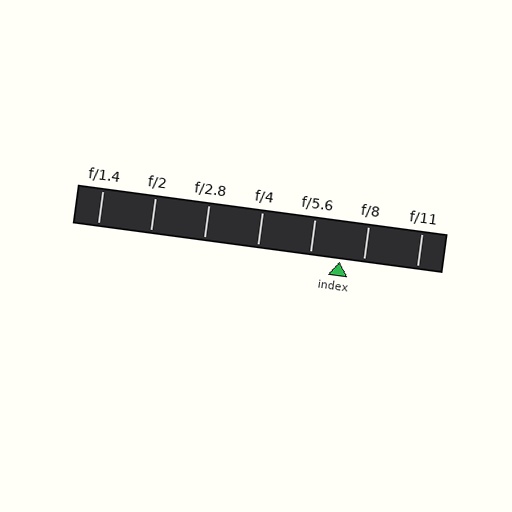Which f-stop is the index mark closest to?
The index mark is closest to f/8.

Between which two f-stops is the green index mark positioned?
The index mark is between f/5.6 and f/8.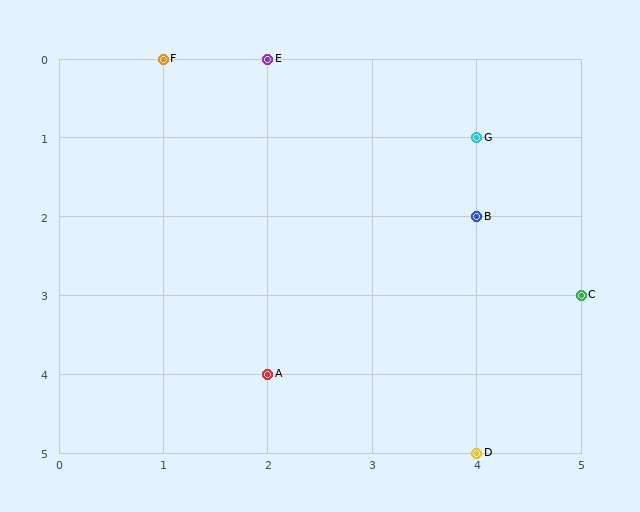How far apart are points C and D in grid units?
Points C and D are 1 column and 2 rows apart (about 2.2 grid units diagonally).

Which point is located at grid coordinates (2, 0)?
Point E is at (2, 0).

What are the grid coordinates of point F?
Point F is at grid coordinates (1, 0).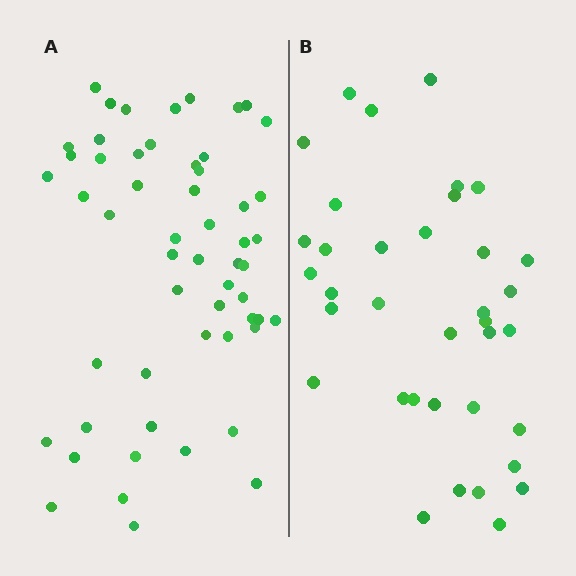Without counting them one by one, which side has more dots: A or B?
Region A (the left region) has more dots.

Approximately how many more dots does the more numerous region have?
Region A has approximately 20 more dots than region B.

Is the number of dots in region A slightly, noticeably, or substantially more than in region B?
Region A has substantially more. The ratio is roughly 1.5 to 1.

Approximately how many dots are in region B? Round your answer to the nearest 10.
About 40 dots. (The exact count is 36, which rounds to 40.)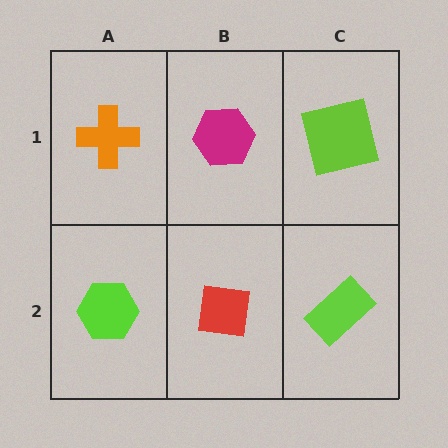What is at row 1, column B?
A magenta hexagon.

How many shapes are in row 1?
3 shapes.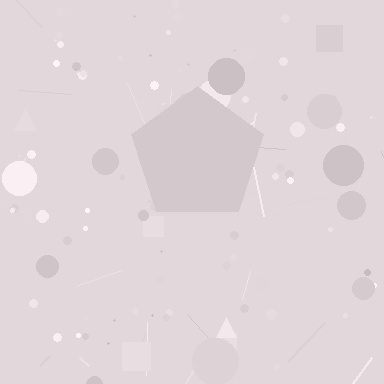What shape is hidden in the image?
A pentagon is hidden in the image.